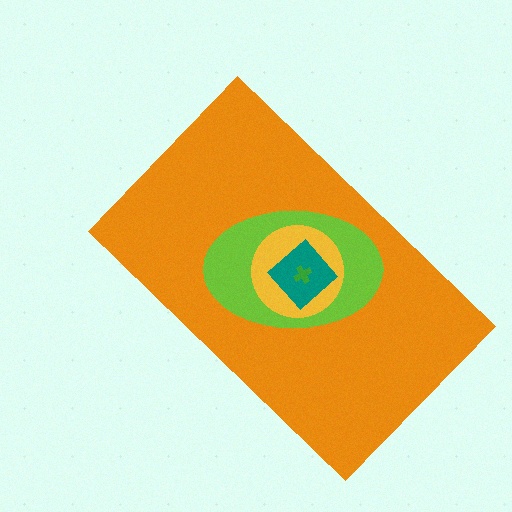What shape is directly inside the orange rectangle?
The lime ellipse.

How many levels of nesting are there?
5.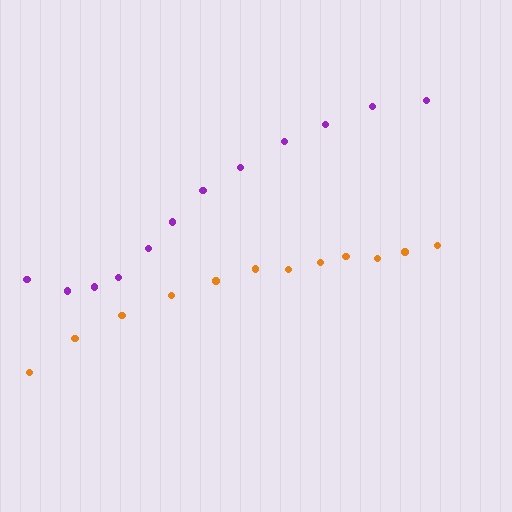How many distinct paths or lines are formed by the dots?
There are 2 distinct paths.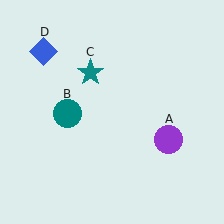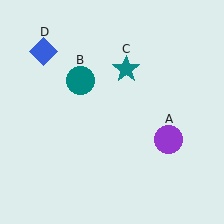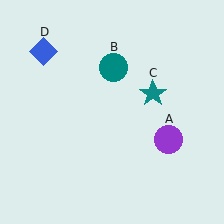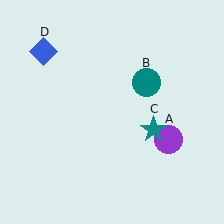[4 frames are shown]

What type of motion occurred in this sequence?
The teal circle (object B), teal star (object C) rotated clockwise around the center of the scene.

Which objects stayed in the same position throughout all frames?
Purple circle (object A) and blue diamond (object D) remained stationary.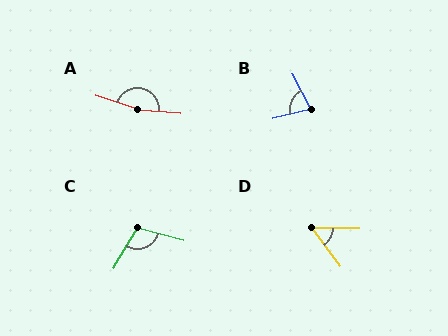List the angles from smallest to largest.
D (54°), B (75°), C (106°), A (166°).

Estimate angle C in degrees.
Approximately 106 degrees.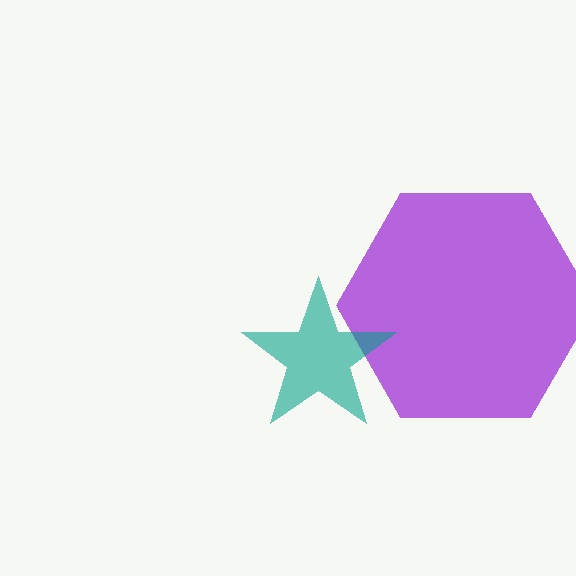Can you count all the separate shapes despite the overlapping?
Yes, there are 2 separate shapes.